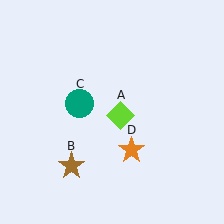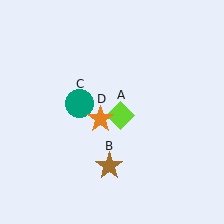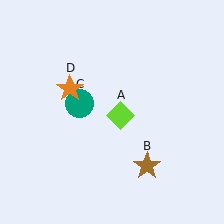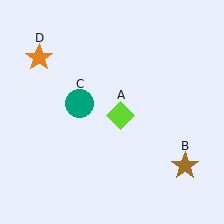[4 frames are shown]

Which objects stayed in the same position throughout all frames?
Lime diamond (object A) and teal circle (object C) remained stationary.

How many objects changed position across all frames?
2 objects changed position: brown star (object B), orange star (object D).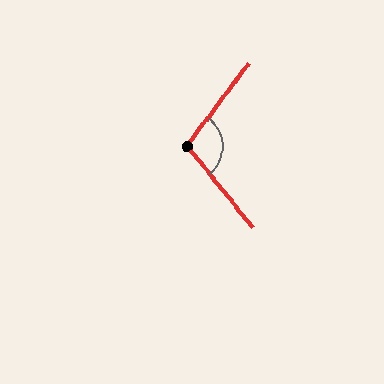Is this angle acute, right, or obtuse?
It is obtuse.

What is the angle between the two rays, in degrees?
Approximately 104 degrees.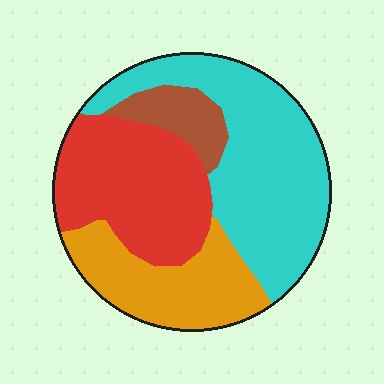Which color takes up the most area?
Cyan, at roughly 40%.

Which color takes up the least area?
Brown, at roughly 10%.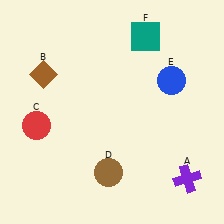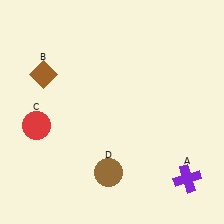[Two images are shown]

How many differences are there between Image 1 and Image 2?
There are 2 differences between the two images.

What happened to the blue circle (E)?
The blue circle (E) was removed in Image 2. It was in the top-right area of Image 1.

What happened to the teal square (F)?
The teal square (F) was removed in Image 2. It was in the top-right area of Image 1.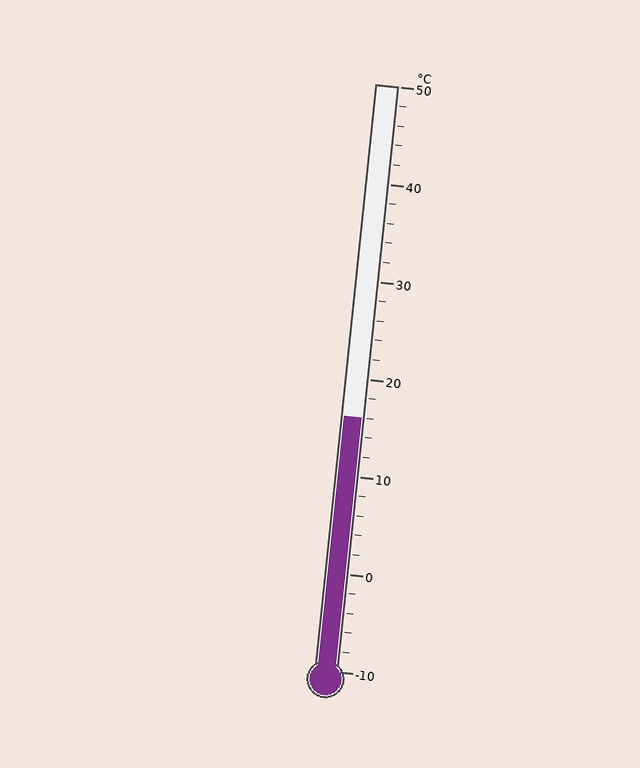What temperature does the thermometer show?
The thermometer shows approximately 16°C.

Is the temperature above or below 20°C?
The temperature is below 20°C.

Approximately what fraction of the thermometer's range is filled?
The thermometer is filled to approximately 45% of its range.